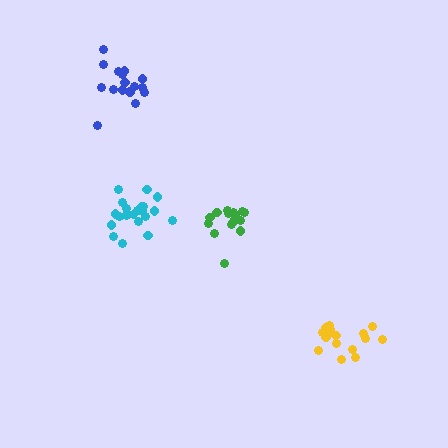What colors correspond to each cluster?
The clusters are colored: blue, cyan, green, yellow.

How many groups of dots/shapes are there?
There are 4 groups.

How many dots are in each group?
Group 1: 16 dots, Group 2: 21 dots, Group 3: 15 dots, Group 4: 15 dots (67 total).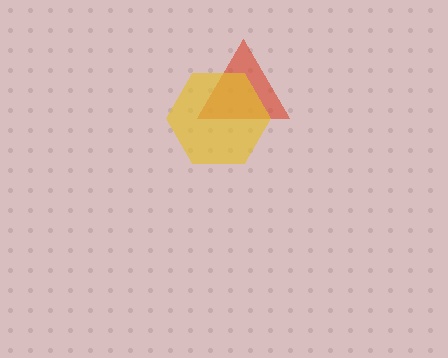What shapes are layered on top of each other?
The layered shapes are: a red triangle, a yellow hexagon.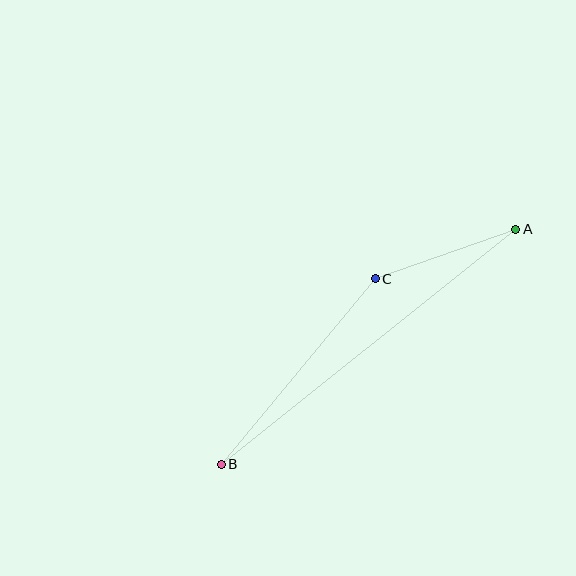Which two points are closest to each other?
Points A and C are closest to each other.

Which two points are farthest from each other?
Points A and B are farthest from each other.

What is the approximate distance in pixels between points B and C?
The distance between B and C is approximately 241 pixels.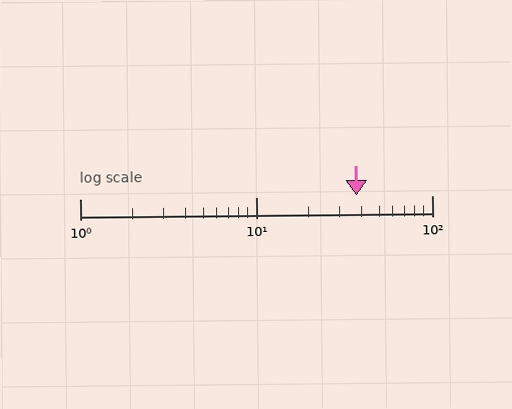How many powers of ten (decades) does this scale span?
The scale spans 2 decades, from 1 to 100.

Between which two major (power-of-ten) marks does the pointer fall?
The pointer is between 10 and 100.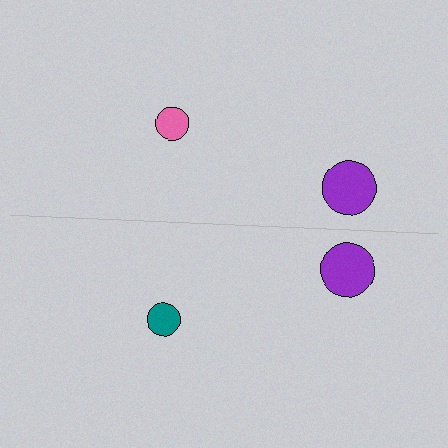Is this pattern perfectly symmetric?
No, the pattern is not perfectly symmetric. The teal circle on the bottom side breaks the symmetry — its mirror counterpart is pink.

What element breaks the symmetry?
The teal circle on the bottom side breaks the symmetry — its mirror counterpart is pink.